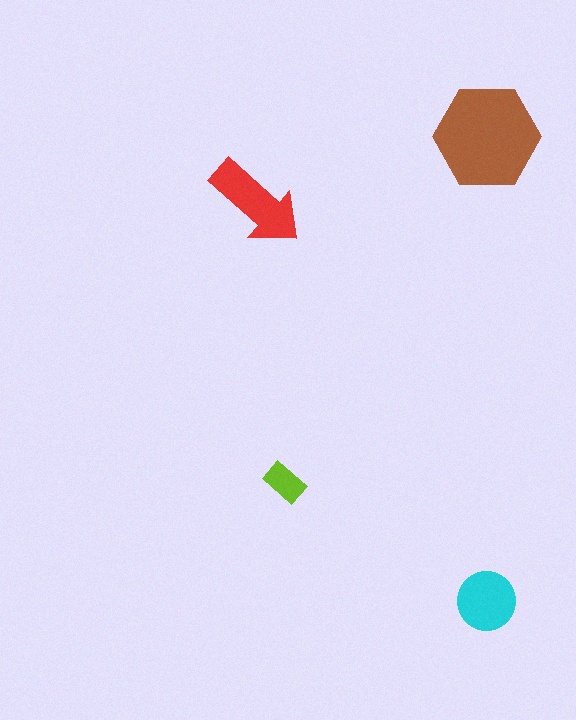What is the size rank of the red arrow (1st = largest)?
2nd.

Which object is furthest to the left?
The red arrow is leftmost.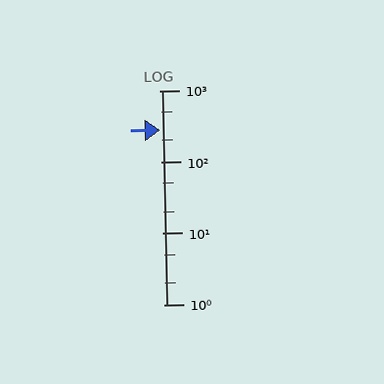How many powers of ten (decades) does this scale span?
The scale spans 3 decades, from 1 to 1000.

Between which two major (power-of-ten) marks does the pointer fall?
The pointer is between 100 and 1000.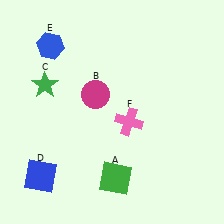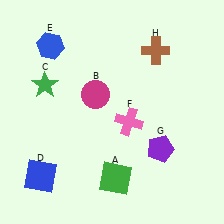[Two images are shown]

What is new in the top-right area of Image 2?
A brown cross (H) was added in the top-right area of Image 2.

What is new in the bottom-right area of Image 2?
A purple pentagon (G) was added in the bottom-right area of Image 2.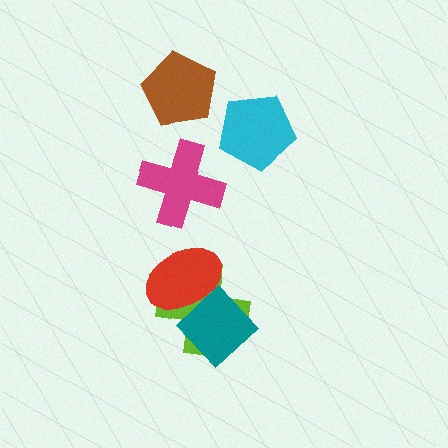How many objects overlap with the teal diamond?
2 objects overlap with the teal diamond.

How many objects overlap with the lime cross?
2 objects overlap with the lime cross.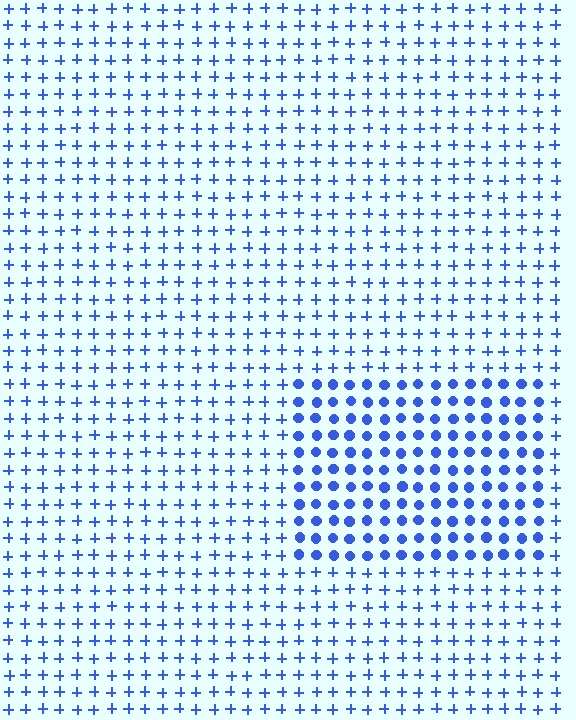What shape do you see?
I see a rectangle.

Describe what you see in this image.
The image is filled with small blue elements arranged in a uniform grid. A rectangle-shaped region contains circles, while the surrounding area contains plus signs. The boundary is defined purely by the change in element shape.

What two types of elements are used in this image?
The image uses circles inside the rectangle region and plus signs outside it.